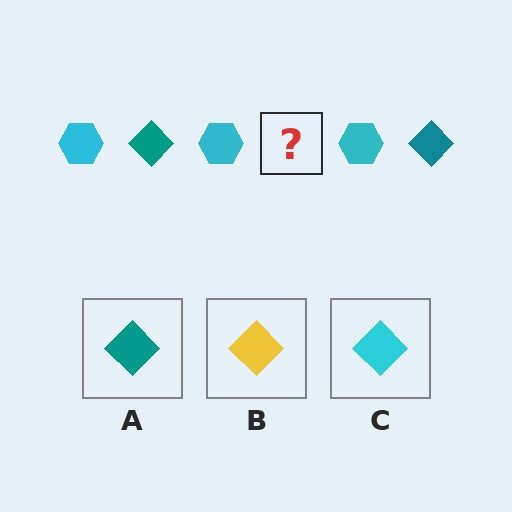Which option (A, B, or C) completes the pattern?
A.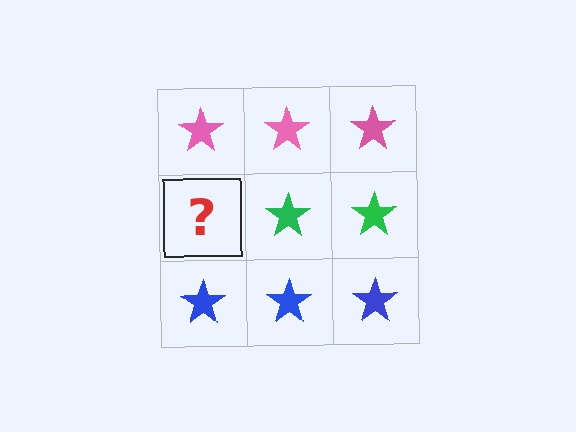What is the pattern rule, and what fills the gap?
The rule is that each row has a consistent color. The gap should be filled with a green star.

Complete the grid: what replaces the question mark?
The question mark should be replaced with a green star.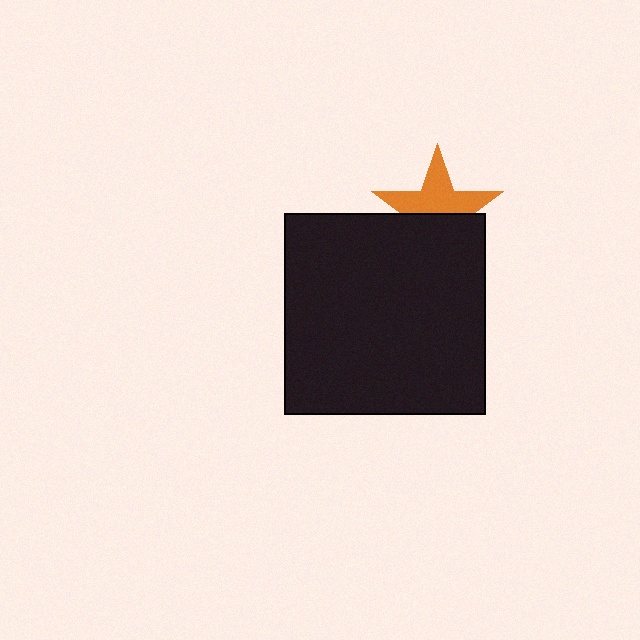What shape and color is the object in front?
The object in front is a black square.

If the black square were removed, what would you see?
You would see the complete orange star.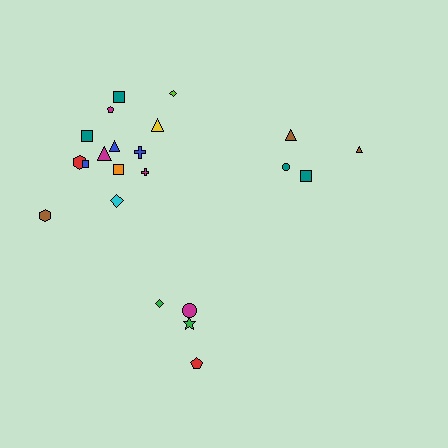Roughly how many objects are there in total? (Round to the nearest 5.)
Roughly 25 objects in total.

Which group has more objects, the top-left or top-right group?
The top-left group.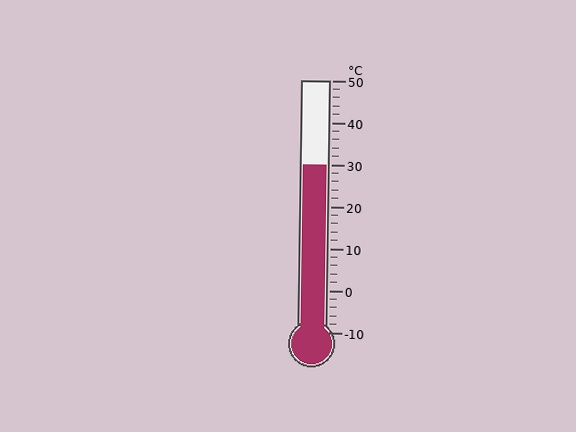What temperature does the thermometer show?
The thermometer shows approximately 30°C.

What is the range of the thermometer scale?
The thermometer scale ranges from -10°C to 50°C.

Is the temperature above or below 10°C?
The temperature is above 10°C.